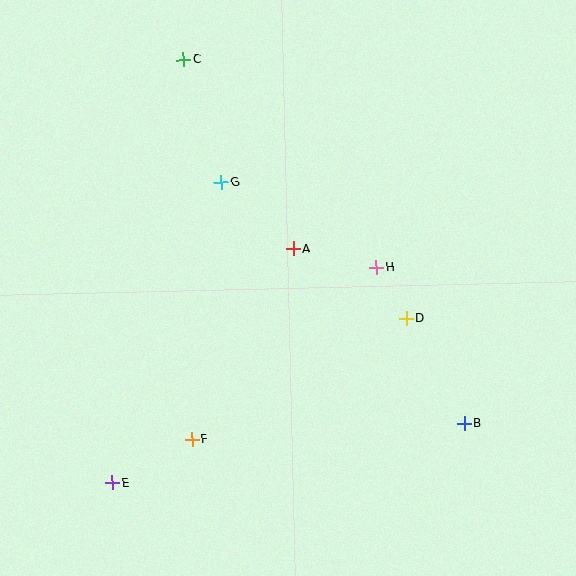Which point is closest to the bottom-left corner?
Point E is closest to the bottom-left corner.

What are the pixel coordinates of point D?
Point D is at (406, 318).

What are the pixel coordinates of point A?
Point A is at (293, 249).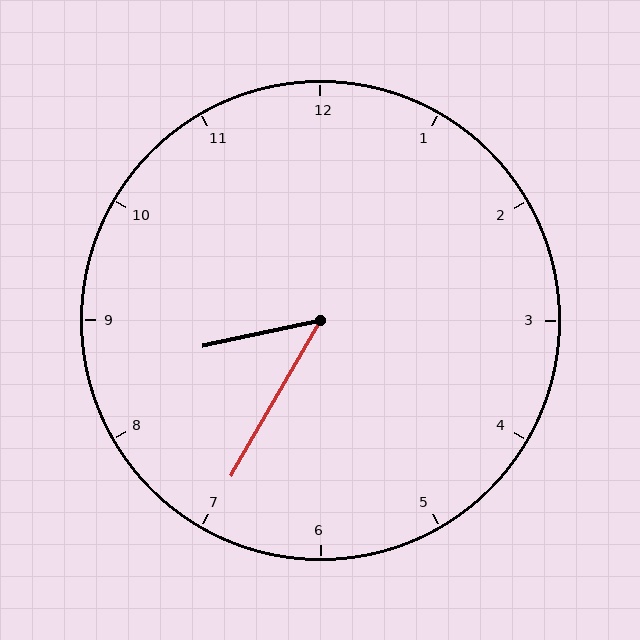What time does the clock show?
8:35.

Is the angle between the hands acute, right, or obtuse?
It is acute.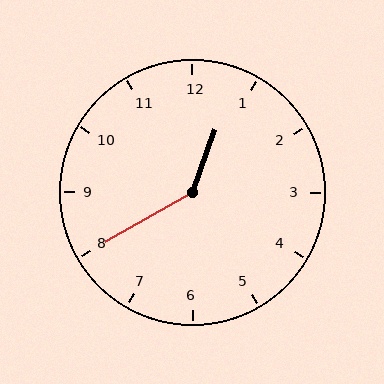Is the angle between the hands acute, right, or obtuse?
It is obtuse.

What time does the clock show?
12:40.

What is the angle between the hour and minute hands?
Approximately 140 degrees.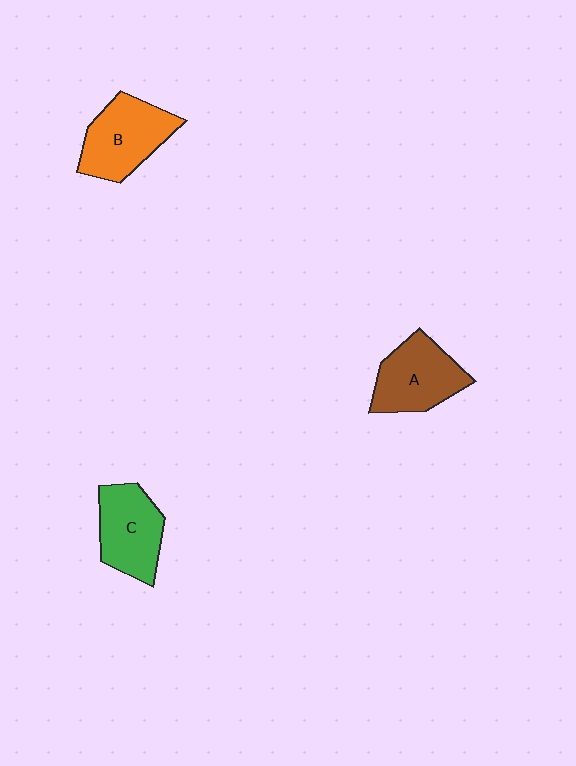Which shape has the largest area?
Shape B (orange).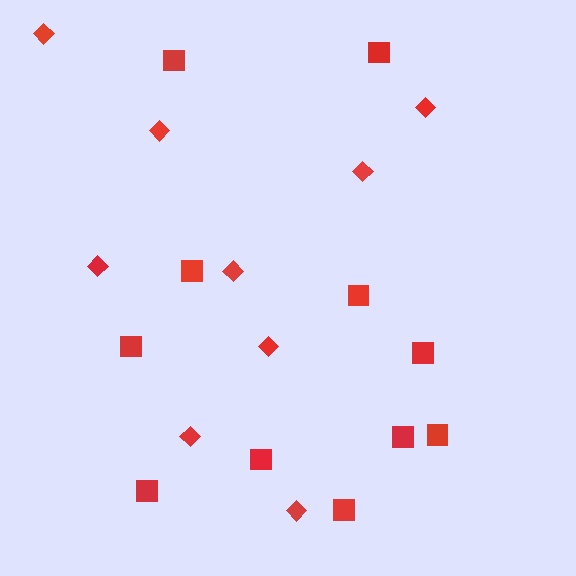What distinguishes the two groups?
There are 2 groups: one group of squares (11) and one group of diamonds (9).